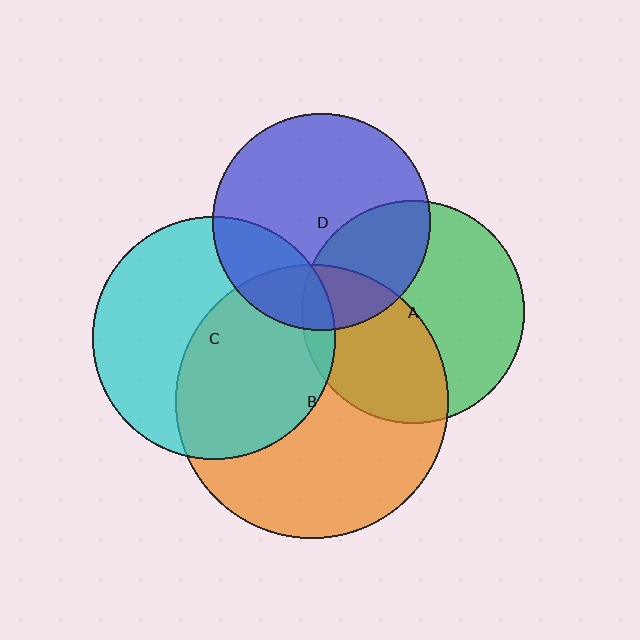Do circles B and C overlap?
Yes.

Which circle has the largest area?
Circle B (orange).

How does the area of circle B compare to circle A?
Approximately 1.5 times.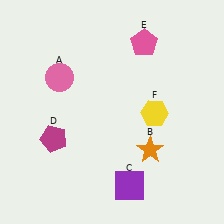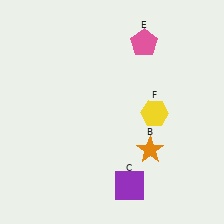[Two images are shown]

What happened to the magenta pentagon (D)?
The magenta pentagon (D) was removed in Image 2. It was in the bottom-left area of Image 1.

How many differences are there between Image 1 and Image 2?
There are 2 differences between the two images.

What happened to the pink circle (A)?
The pink circle (A) was removed in Image 2. It was in the top-left area of Image 1.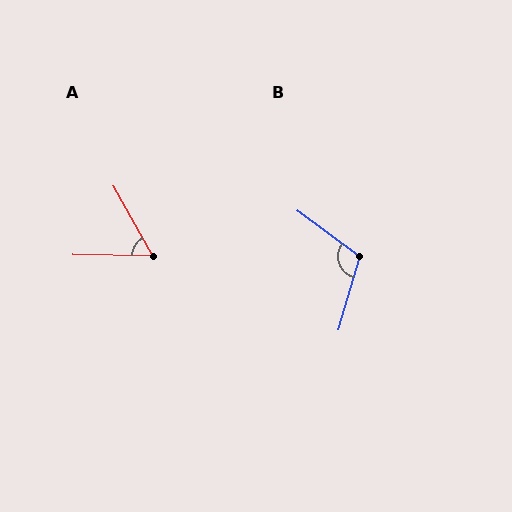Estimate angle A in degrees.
Approximately 59 degrees.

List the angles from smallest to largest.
A (59°), B (111°).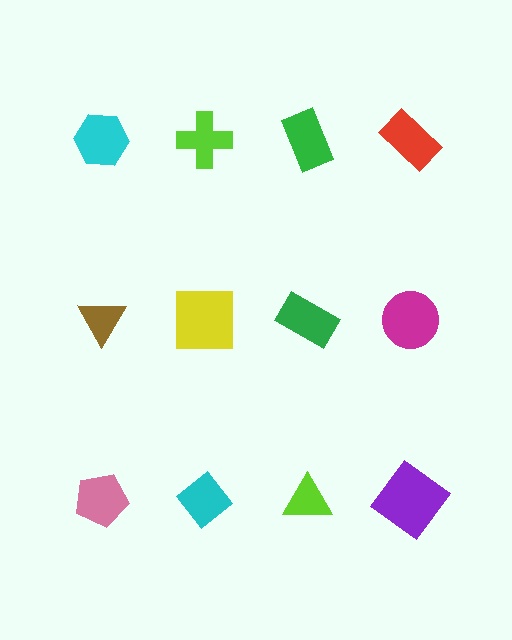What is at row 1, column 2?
A lime cross.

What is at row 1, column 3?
A green rectangle.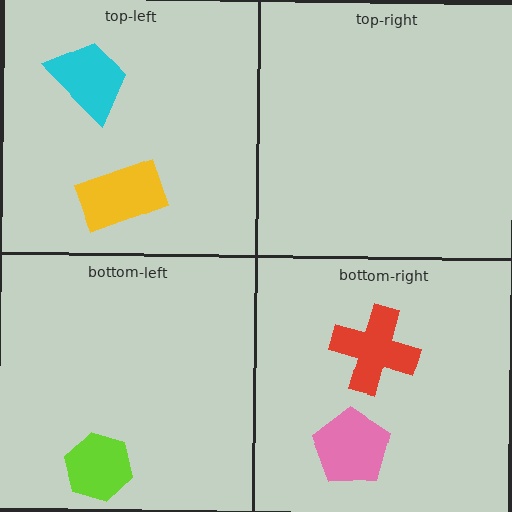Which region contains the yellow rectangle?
The top-left region.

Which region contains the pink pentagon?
The bottom-right region.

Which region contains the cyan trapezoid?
The top-left region.